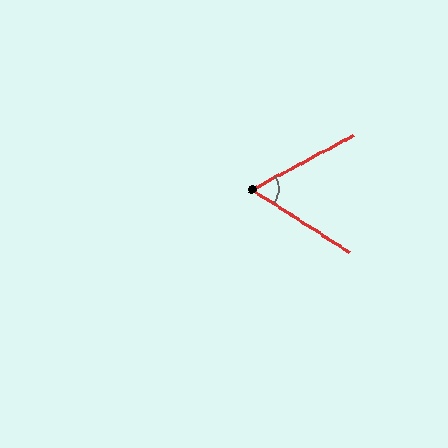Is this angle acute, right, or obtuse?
It is acute.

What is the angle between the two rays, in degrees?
Approximately 61 degrees.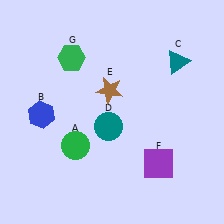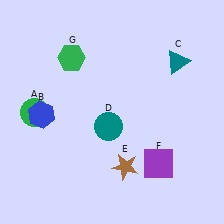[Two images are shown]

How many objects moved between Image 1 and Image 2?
2 objects moved between the two images.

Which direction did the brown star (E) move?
The brown star (E) moved down.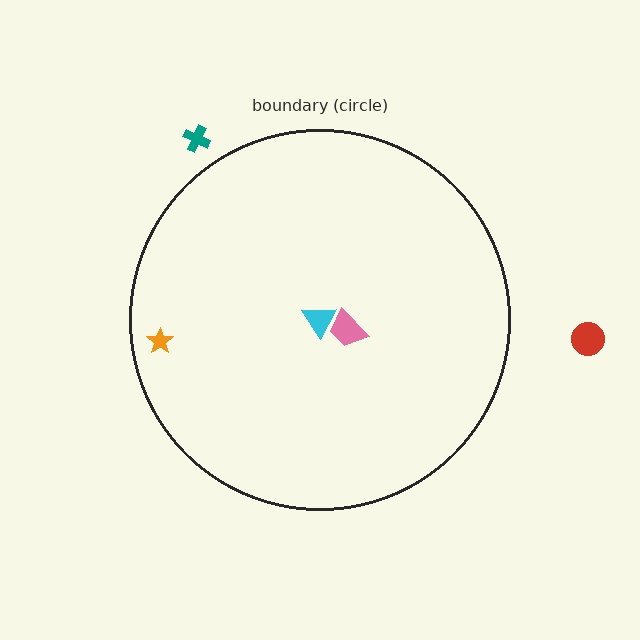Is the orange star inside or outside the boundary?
Inside.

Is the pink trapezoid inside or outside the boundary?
Inside.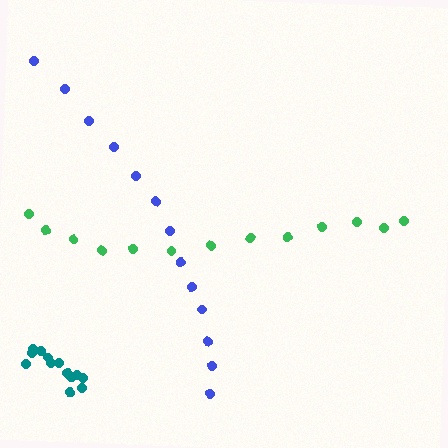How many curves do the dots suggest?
There are 3 distinct paths.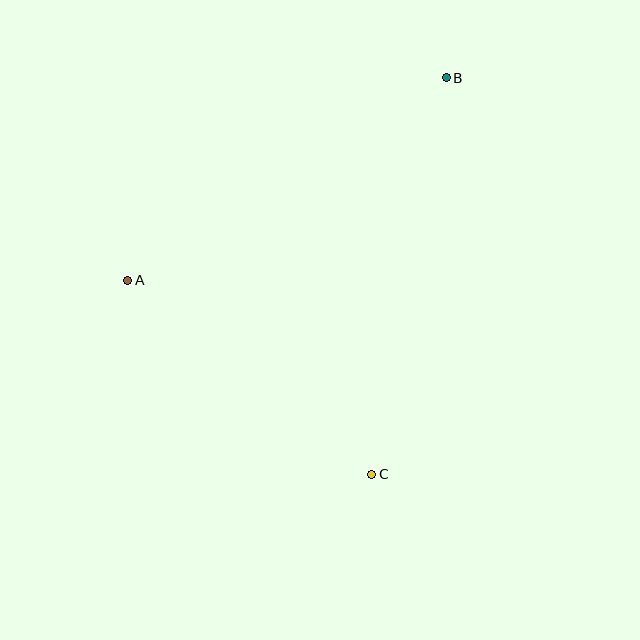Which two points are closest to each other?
Points A and C are closest to each other.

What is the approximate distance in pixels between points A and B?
The distance between A and B is approximately 378 pixels.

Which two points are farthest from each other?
Points B and C are farthest from each other.